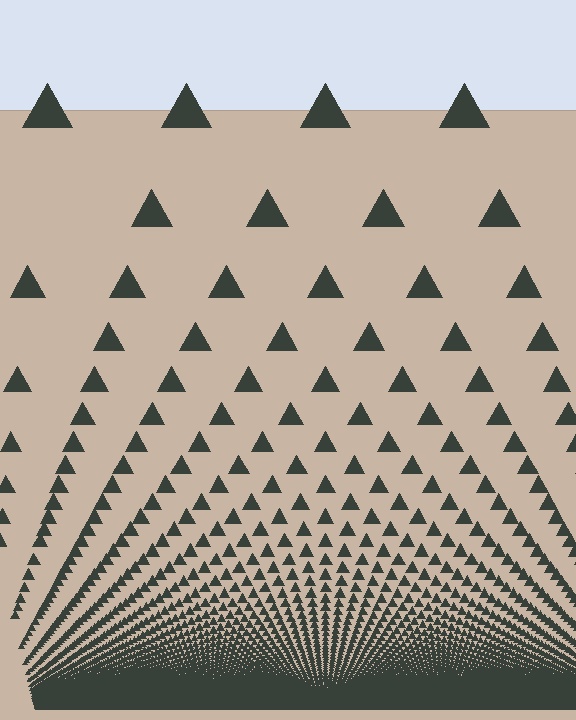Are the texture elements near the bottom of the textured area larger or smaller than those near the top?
Smaller. The gradient is inverted — elements near the bottom are smaller and denser.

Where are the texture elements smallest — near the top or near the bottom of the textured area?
Near the bottom.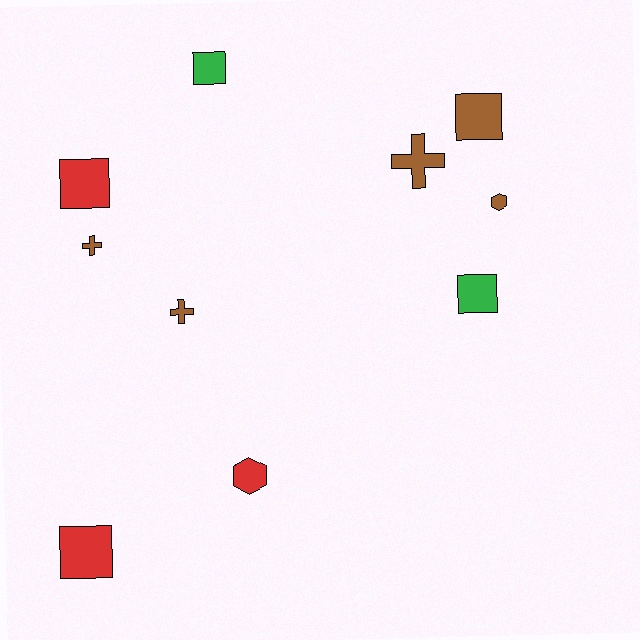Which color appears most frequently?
Brown, with 5 objects.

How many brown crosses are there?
There are 3 brown crosses.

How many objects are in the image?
There are 10 objects.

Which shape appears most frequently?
Square, with 5 objects.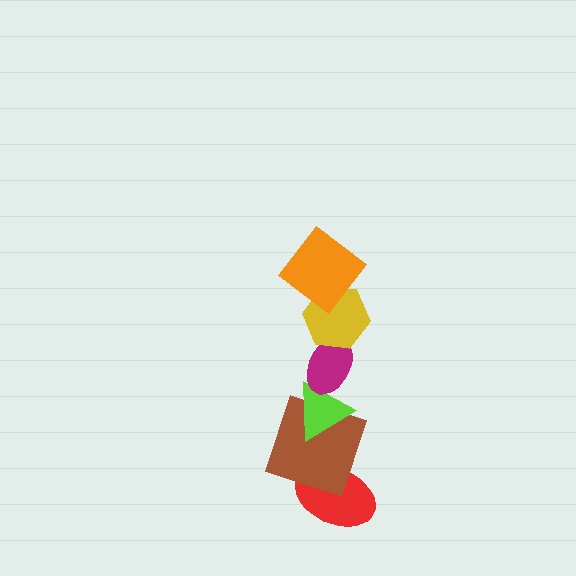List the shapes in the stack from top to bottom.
From top to bottom: the orange diamond, the yellow hexagon, the magenta ellipse, the lime triangle, the brown square, the red ellipse.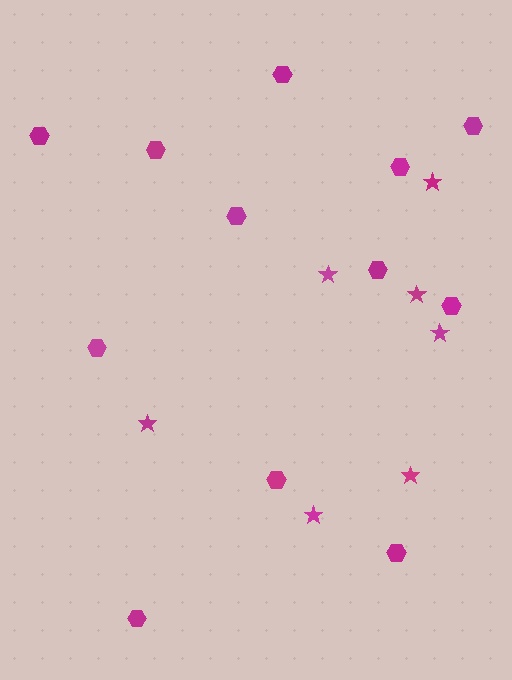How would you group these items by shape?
There are 2 groups: one group of stars (7) and one group of hexagons (12).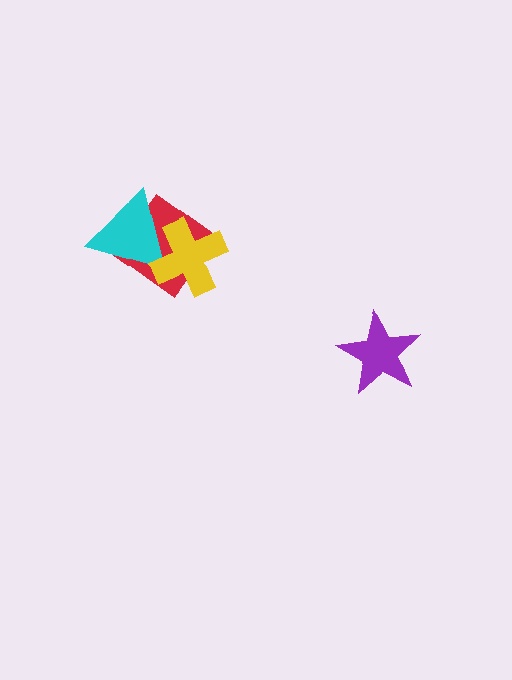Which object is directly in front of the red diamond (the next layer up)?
The cyan triangle is directly in front of the red diamond.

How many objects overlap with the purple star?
0 objects overlap with the purple star.